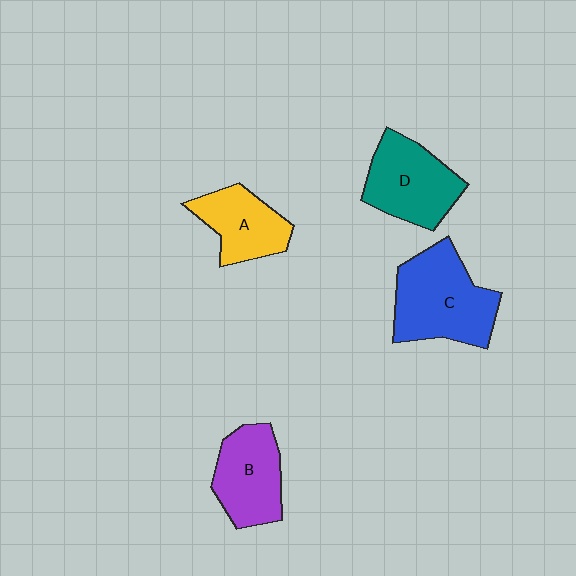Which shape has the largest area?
Shape C (blue).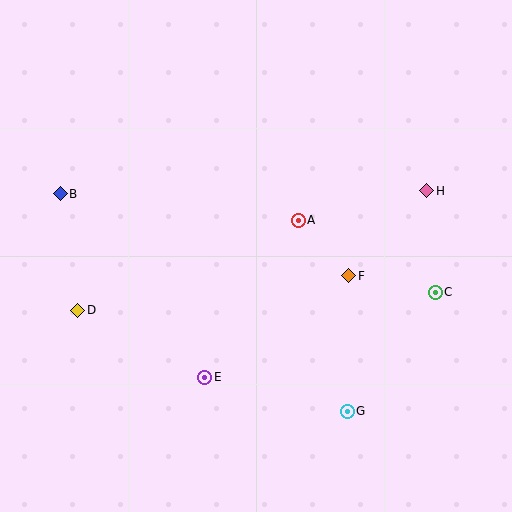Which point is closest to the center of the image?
Point A at (298, 220) is closest to the center.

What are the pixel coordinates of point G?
Point G is at (347, 411).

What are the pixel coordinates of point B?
Point B is at (60, 194).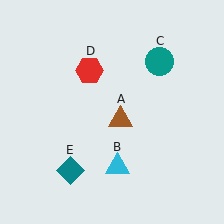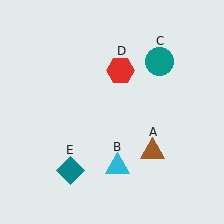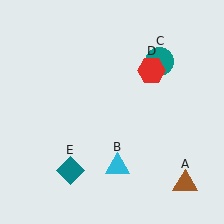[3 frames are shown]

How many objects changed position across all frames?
2 objects changed position: brown triangle (object A), red hexagon (object D).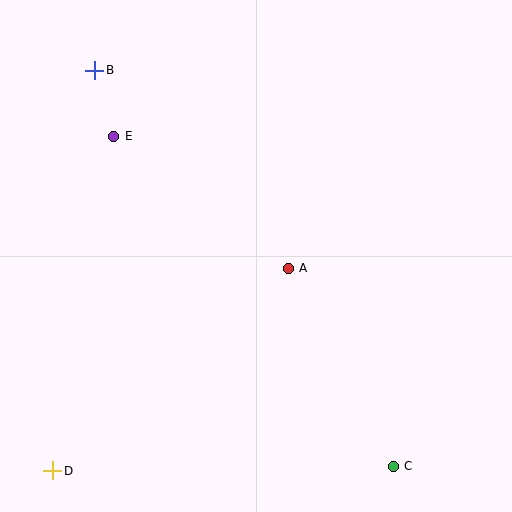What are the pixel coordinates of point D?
Point D is at (53, 471).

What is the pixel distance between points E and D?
The distance between E and D is 340 pixels.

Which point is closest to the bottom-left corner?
Point D is closest to the bottom-left corner.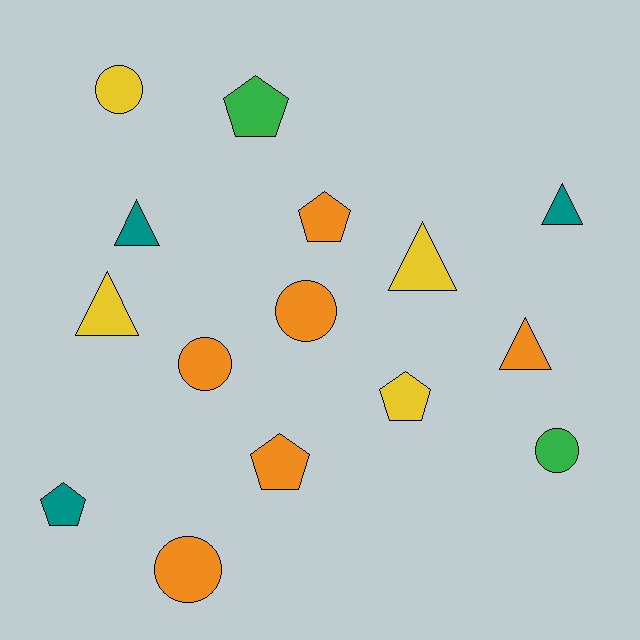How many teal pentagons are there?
There is 1 teal pentagon.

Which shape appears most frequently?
Circle, with 5 objects.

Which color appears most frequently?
Orange, with 6 objects.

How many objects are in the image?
There are 15 objects.